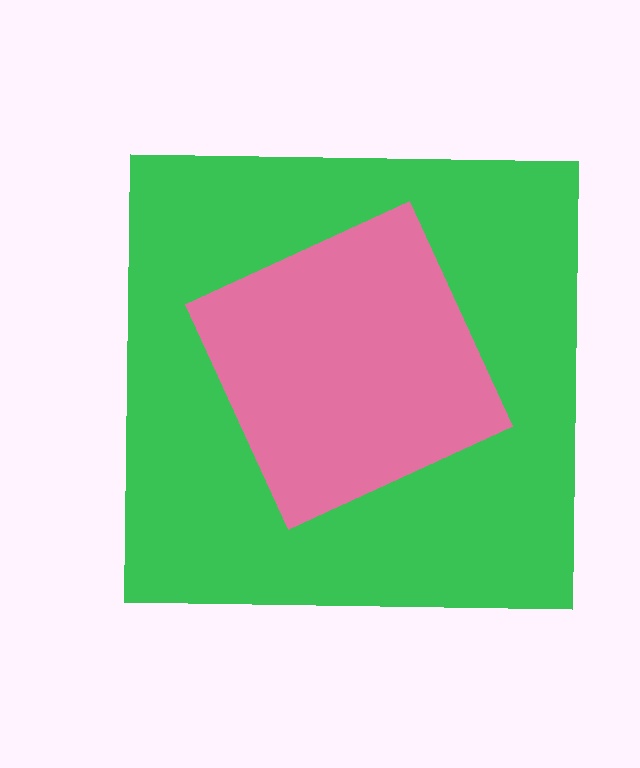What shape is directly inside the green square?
The pink diamond.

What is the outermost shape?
The green square.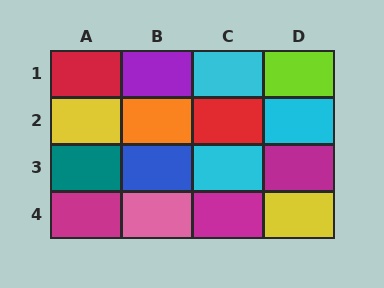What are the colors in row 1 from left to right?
Red, purple, cyan, lime.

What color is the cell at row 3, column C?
Cyan.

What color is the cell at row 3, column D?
Magenta.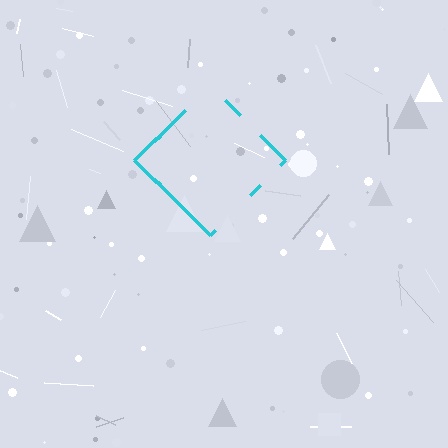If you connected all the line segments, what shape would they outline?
They would outline a diamond.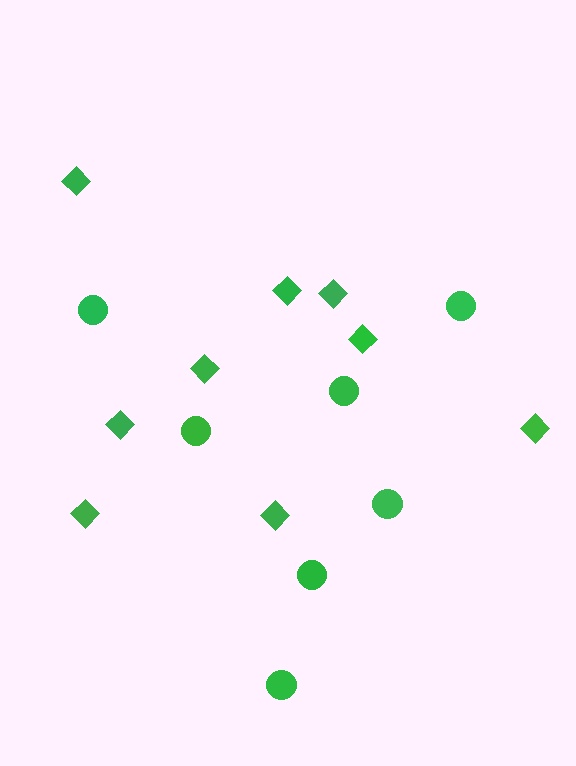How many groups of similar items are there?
There are 2 groups: one group of diamonds (9) and one group of circles (7).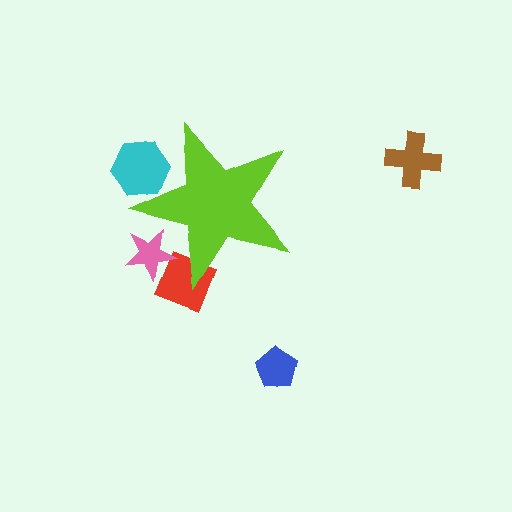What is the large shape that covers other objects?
A lime star.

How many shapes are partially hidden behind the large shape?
3 shapes are partially hidden.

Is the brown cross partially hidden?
No, the brown cross is fully visible.